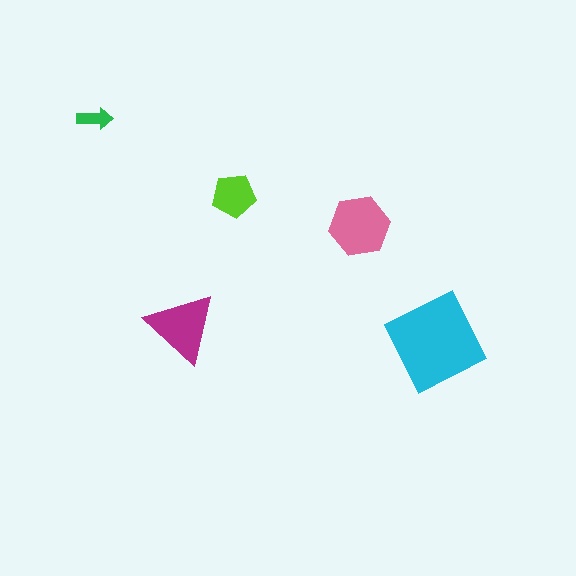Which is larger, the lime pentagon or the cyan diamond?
The cyan diamond.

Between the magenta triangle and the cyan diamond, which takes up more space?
The cyan diamond.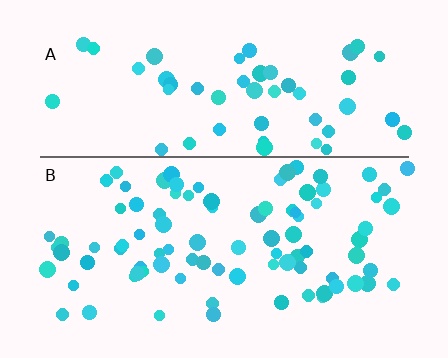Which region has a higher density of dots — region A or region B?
B (the bottom).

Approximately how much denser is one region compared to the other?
Approximately 1.6× — region B over region A.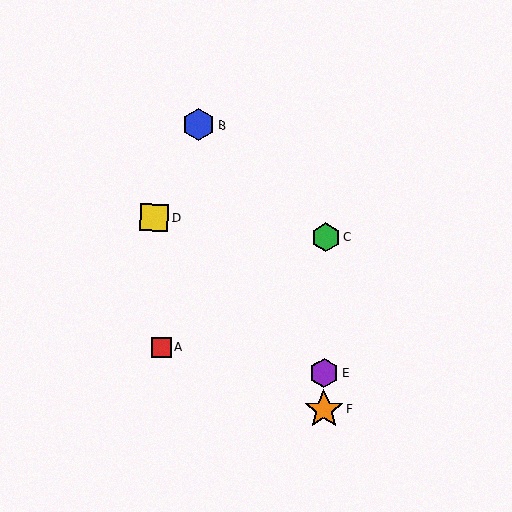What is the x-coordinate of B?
Object B is at x≈199.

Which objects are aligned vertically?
Objects C, E, F are aligned vertically.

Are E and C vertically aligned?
Yes, both are at x≈324.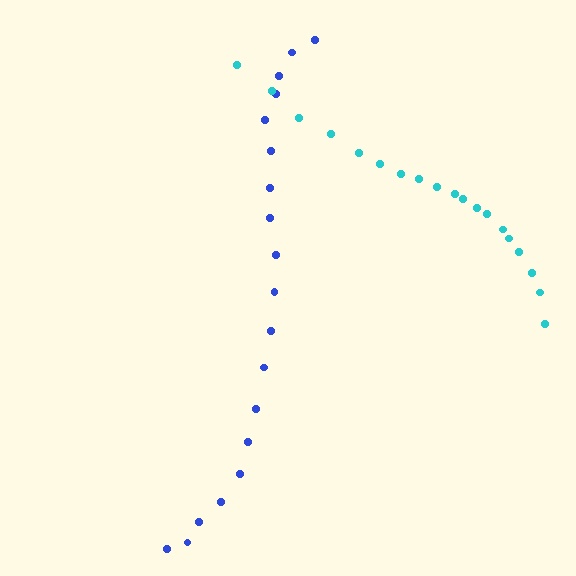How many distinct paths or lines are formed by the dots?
There are 2 distinct paths.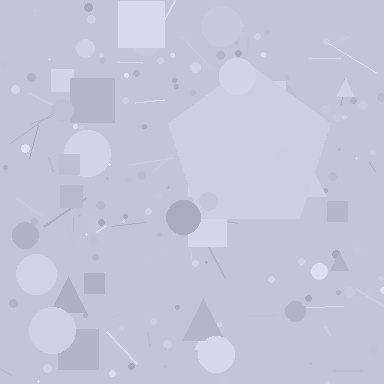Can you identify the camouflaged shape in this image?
The camouflaged shape is a pentagon.